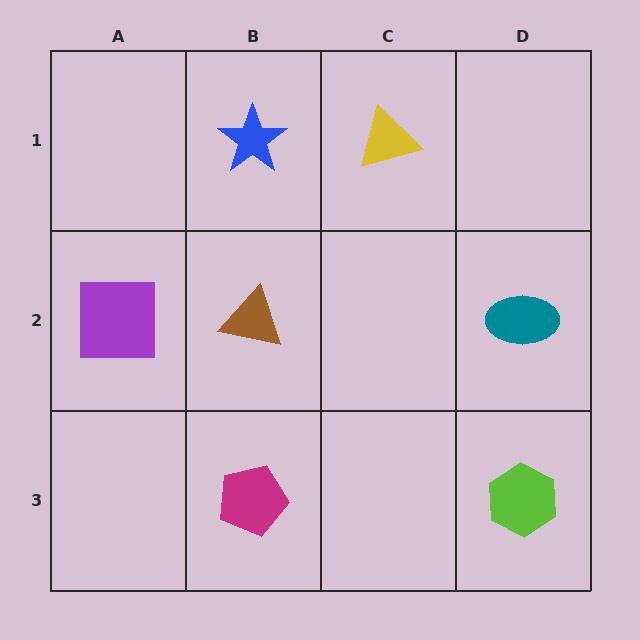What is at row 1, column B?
A blue star.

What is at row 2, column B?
A brown triangle.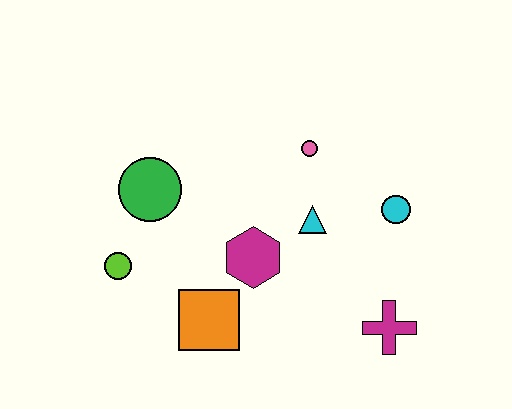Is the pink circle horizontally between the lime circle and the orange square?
No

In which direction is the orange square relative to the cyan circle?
The orange square is to the left of the cyan circle.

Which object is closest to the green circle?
The lime circle is closest to the green circle.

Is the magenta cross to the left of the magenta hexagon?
No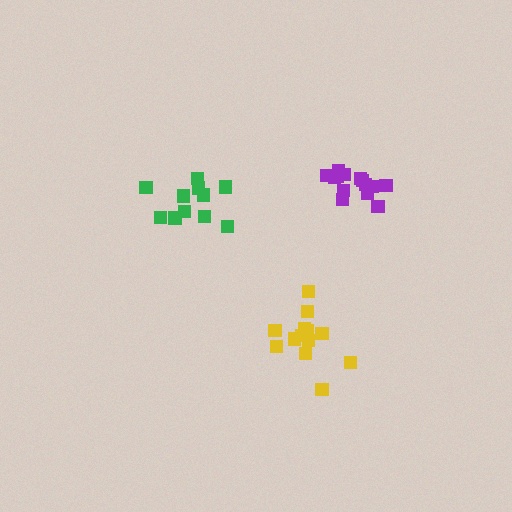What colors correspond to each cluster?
The clusters are colored: yellow, green, purple.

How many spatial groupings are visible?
There are 3 spatial groupings.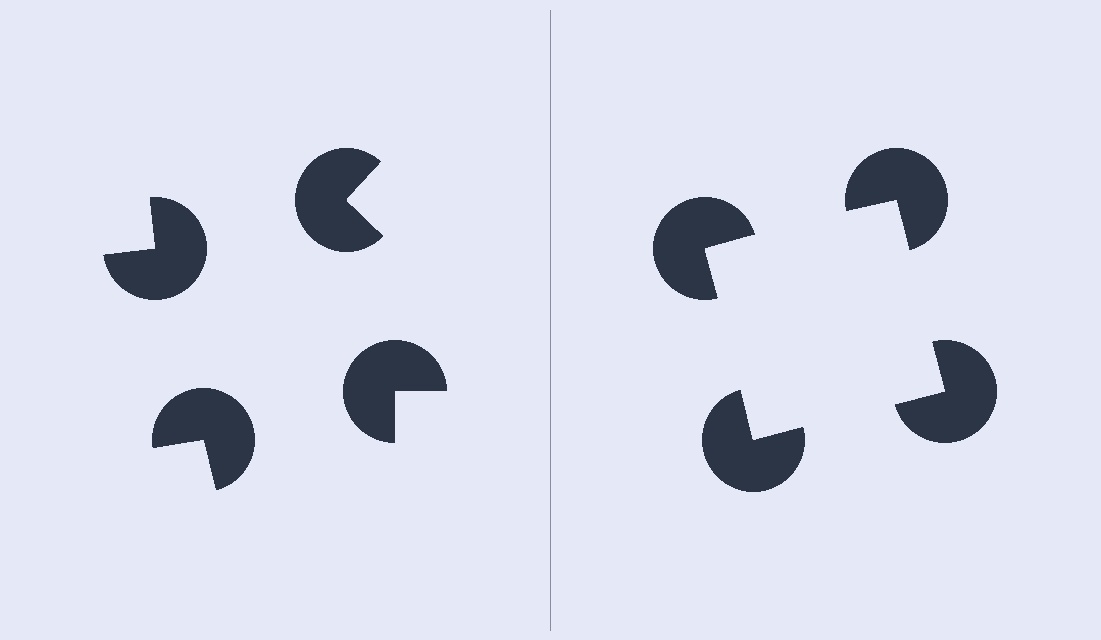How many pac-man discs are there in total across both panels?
8 — 4 on each side.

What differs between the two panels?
The pac-man discs are positioned identically on both sides; only the wedge orientations differ. On the right they align to a square; on the left they are misaligned.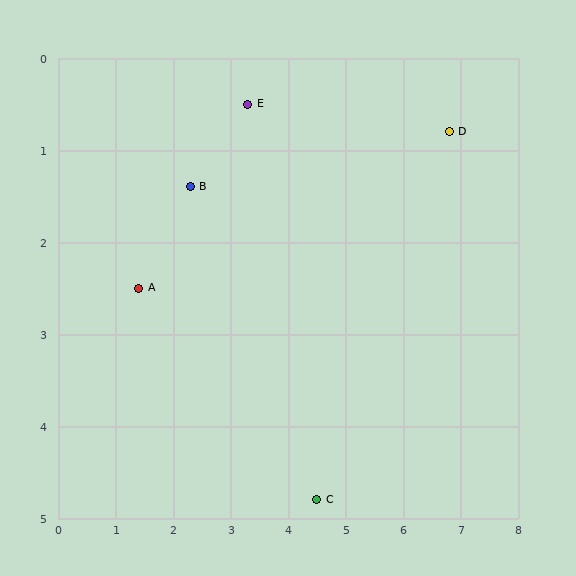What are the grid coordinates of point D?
Point D is at approximately (6.8, 0.8).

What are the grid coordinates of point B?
Point B is at approximately (2.3, 1.4).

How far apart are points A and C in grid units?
Points A and C are about 3.9 grid units apart.